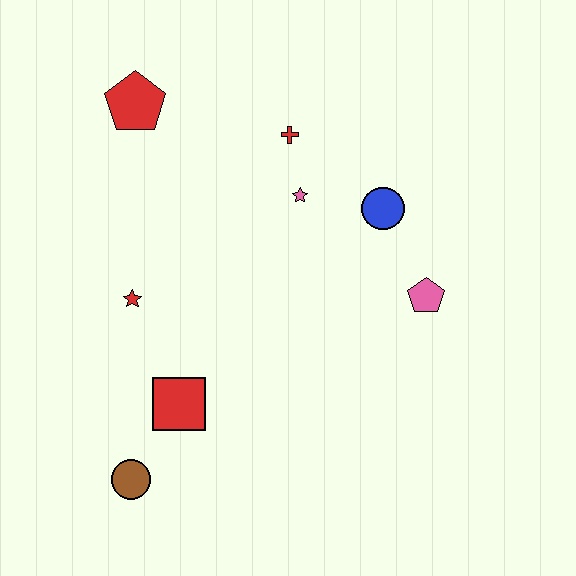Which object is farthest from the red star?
The pink pentagon is farthest from the red star.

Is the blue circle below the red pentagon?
Yes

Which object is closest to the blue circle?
The pink star is closest to the blue circle.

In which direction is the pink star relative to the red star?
The pink star is to the right of the red star.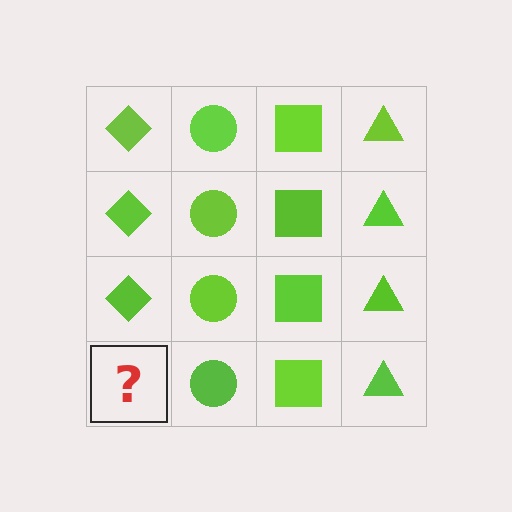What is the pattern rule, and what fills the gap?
The rule is that each column has a consistent shape. The gap should be filled with a lime diamond.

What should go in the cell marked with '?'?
The missing cell should contain a lime diamond.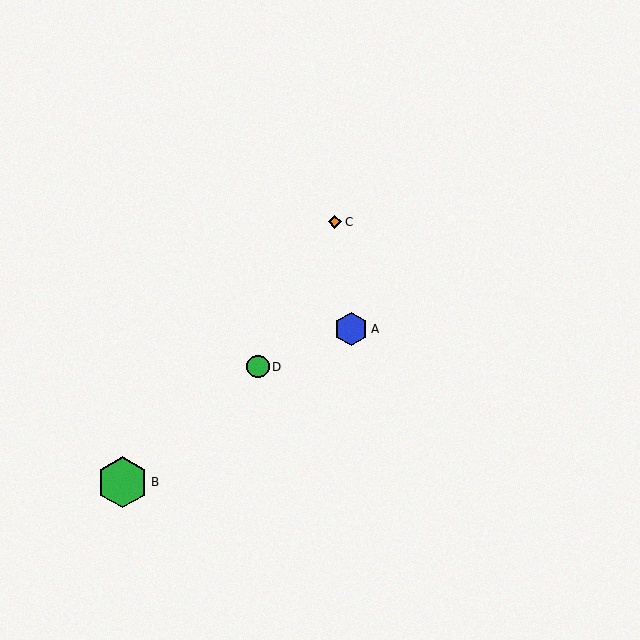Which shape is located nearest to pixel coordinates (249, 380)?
The green circle (labeled D) at (258, 367) is nearest to that location.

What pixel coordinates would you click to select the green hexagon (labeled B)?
Click at (122, 482) to select the green hexagon B.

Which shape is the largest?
The green hexagon (labeled B) is the largest.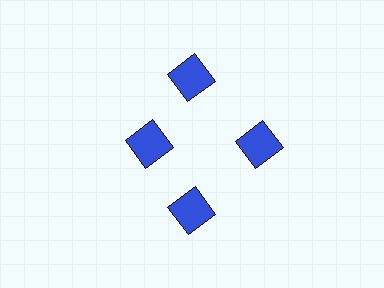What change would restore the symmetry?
The symmetry would be restored by moving it outward, back onto the ring so that all 4 diamonds sit at equal angles and equal distance from the center.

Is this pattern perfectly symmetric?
No. The 4 blue diamonds are arranged in a ring, but one element near the 9 o'clock position is pulled inward toward the center, breaking the 4-fold rotational symmetry.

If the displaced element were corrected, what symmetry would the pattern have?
It would have 4-fold rotational symmetry — the pattern would map onto itself every 90 degrees.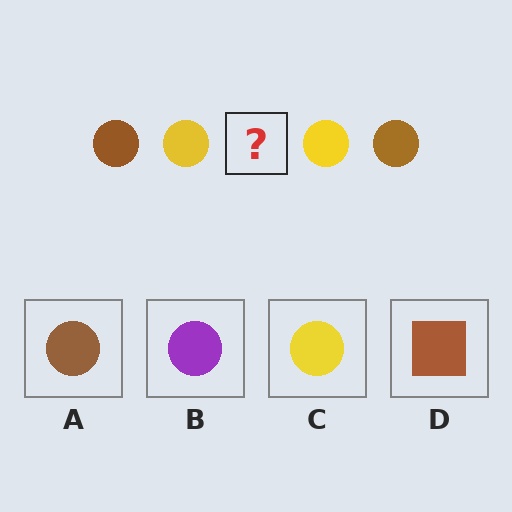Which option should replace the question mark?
Option A.